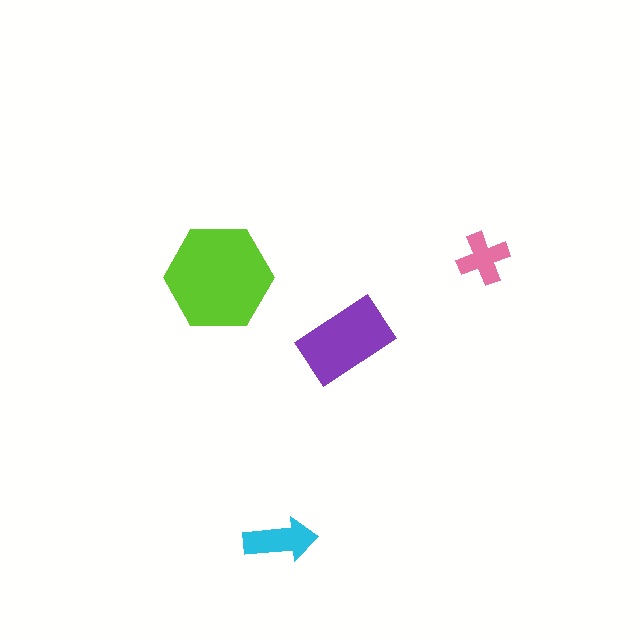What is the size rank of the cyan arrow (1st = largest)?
3rd.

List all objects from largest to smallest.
The lime hexagon, the purple rectangle, the cyan arrow, the pink cross.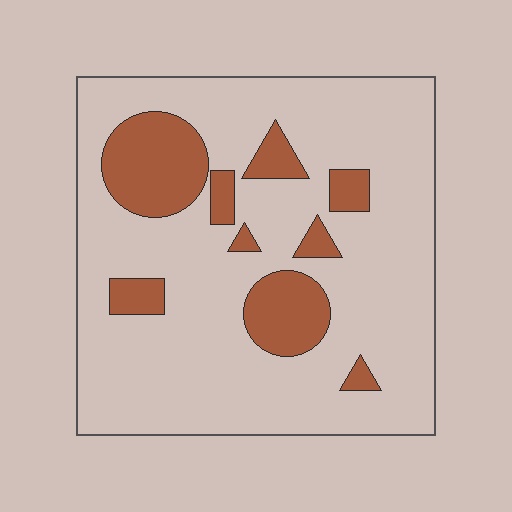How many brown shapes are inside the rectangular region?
9.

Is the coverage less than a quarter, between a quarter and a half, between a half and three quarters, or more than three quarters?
Less than a quarter.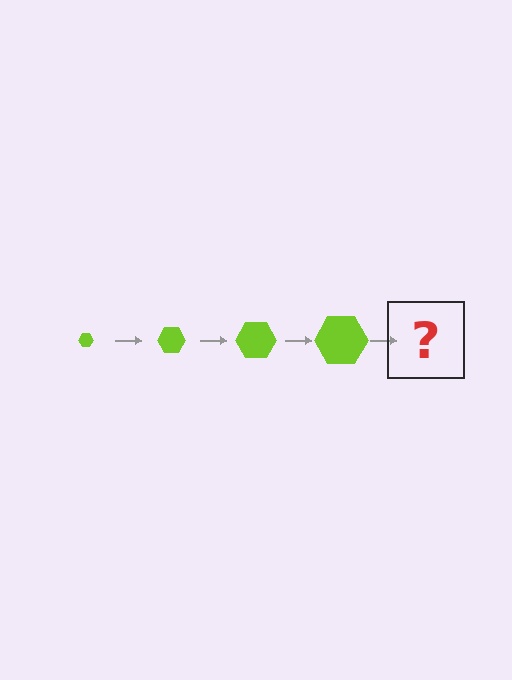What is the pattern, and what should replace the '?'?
The pattern is that the hexagon gets progressively larger each step. The '?' should be a lime hexagon, larger than the previous one.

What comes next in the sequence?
The next element should be a lime hexagon, larger than the previous one.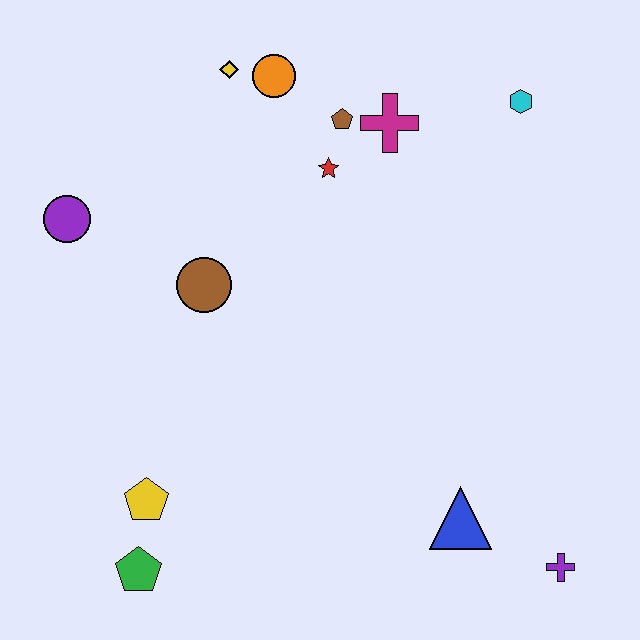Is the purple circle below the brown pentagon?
Yes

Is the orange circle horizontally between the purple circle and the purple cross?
Yes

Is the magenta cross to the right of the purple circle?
Yes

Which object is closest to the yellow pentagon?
The green pentagon is closest to the yellow pentagon.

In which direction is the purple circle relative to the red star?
The purple circle is to the left of the red star.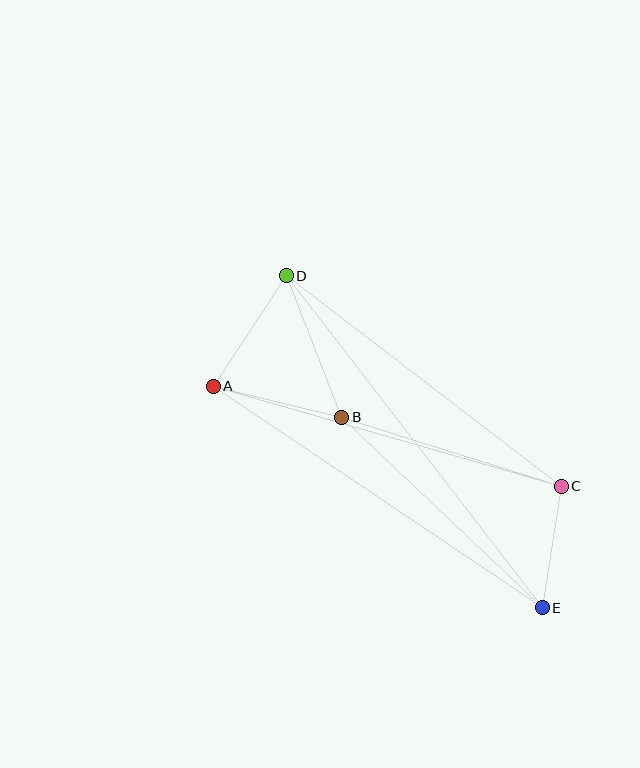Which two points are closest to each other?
Points C and E are closest to each other.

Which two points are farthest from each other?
Points D and E are farthest from each other.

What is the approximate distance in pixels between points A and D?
The distance between A and D is approximately 133 pixels.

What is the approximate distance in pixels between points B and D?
The distance between B and D is approximately 152 pixels.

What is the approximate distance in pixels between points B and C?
The distance between B and C is approximately 230 pixels.